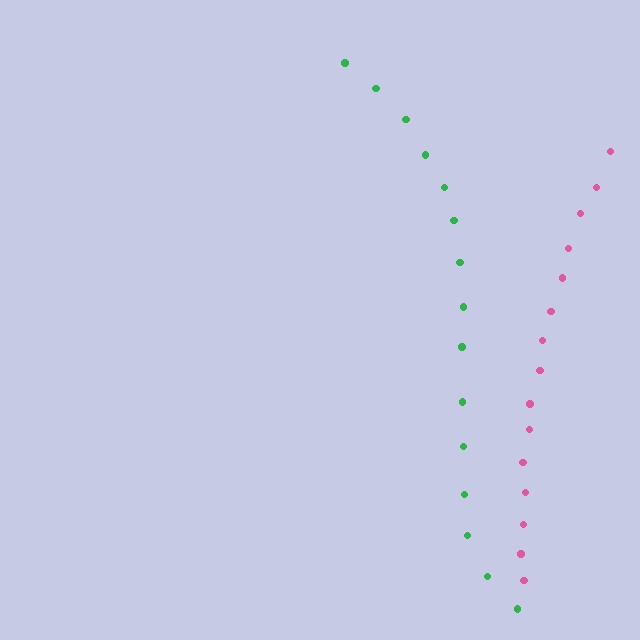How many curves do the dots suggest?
There are 2 distinct paths.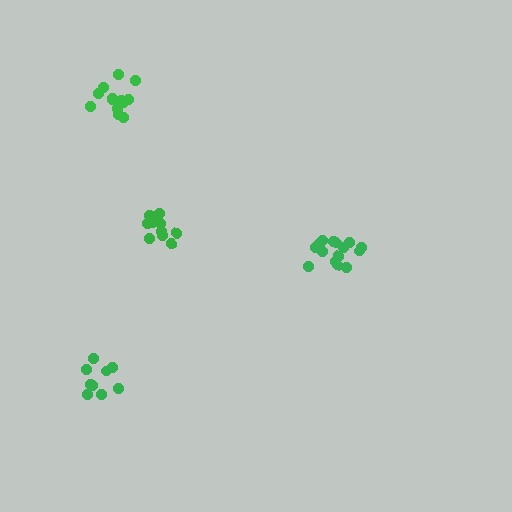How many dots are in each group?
Group 1: 15 dots, Group 2: 11 dots, Group 3: 9 dots, Group 4: 13 dots (48 total).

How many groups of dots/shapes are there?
There are 4 groups.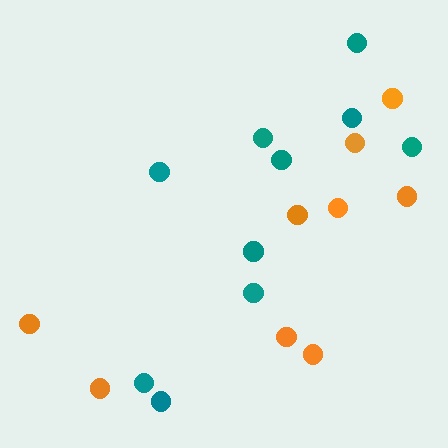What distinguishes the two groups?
There are 2 groups: one group of orange circles (9) and one group of teal circles (10).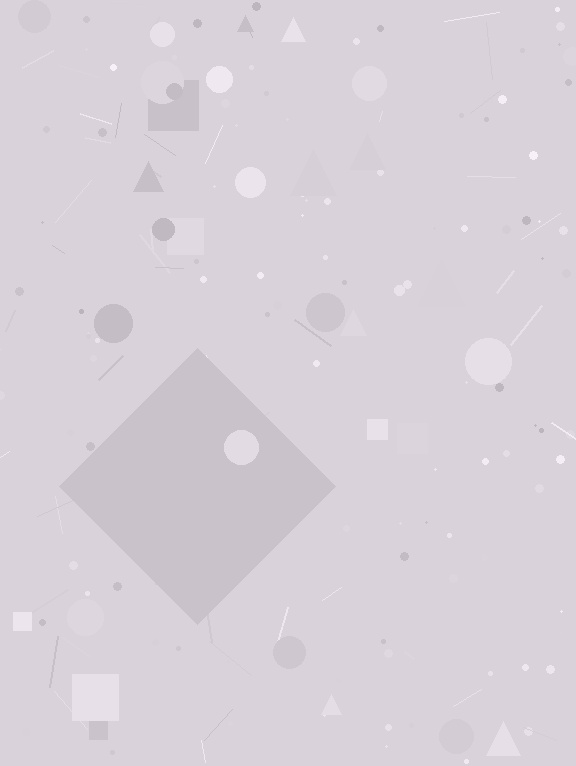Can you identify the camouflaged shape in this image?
The camouflaged shape is a diamond.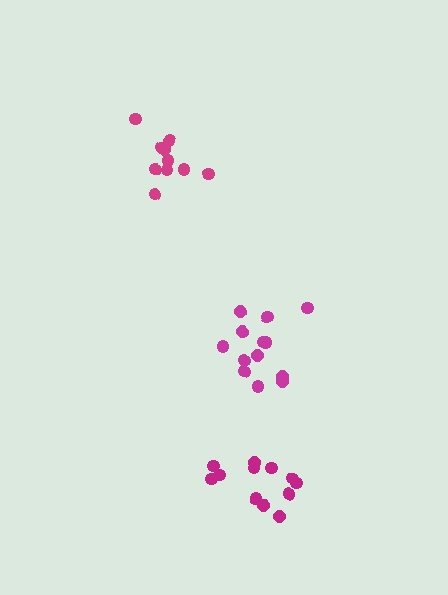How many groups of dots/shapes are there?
There are 3 groups.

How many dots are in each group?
Group 1: 10 dots, Group 2: 12 dots, Group 3: 14 dots (36 total).